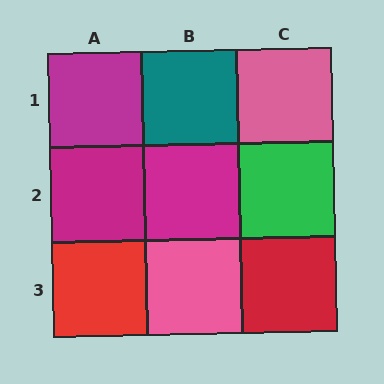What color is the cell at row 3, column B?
Pink.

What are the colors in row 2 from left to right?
Magenta, magenta, green.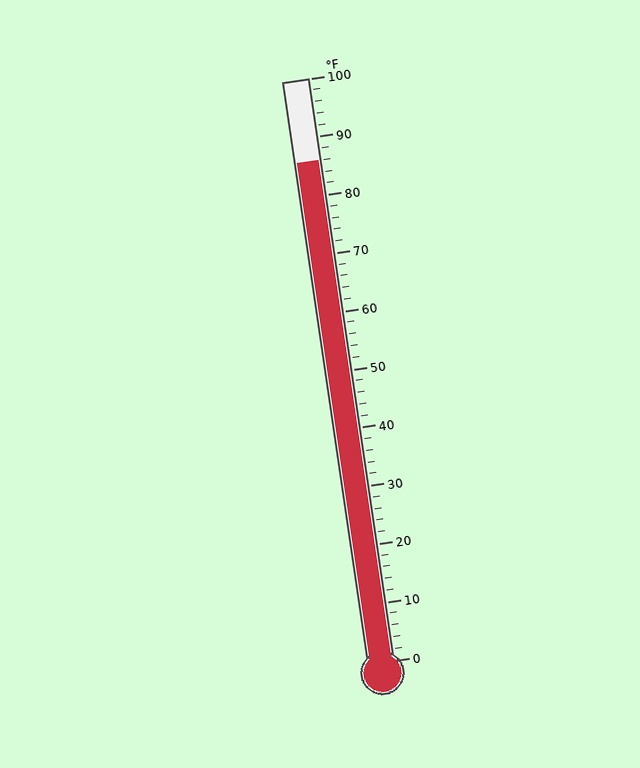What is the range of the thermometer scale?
The thermometer scale ranges from 0°F to 100°F.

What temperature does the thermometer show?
The thermometer shows approximately 86°F.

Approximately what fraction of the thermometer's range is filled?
The thermometer is filled to approximately 85% of its range.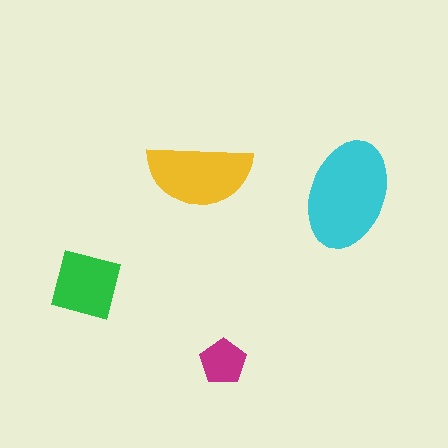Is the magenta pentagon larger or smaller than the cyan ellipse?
Smaller.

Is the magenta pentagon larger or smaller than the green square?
Smaller.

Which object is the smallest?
The magenta pentagon.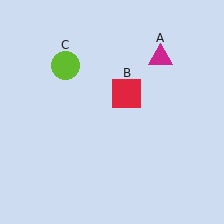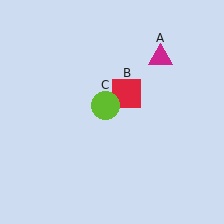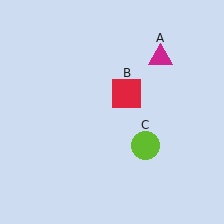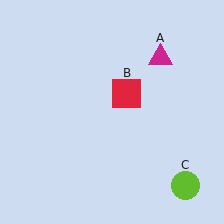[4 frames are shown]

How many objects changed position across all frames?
1 object changed position: lime circle (object C).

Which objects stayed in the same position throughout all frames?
Magenta triangle (object A) and red square (object B) remained stationary.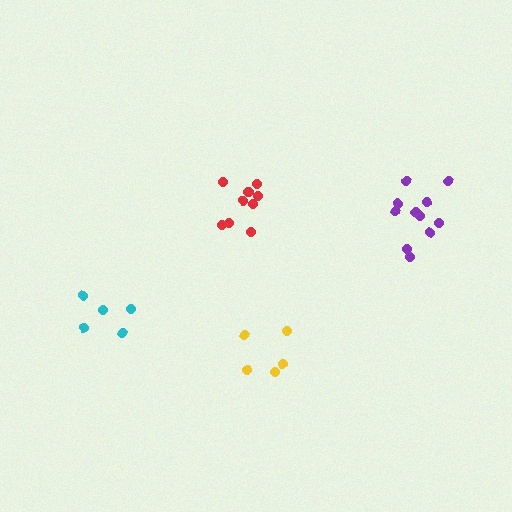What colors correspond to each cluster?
The clusters are colored: purple, yellow, cyan, red.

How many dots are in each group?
Group 1: 11 dots, Group 2: 5 dots, Group 3: 5 dots, Group 4: 10 dots (31 total).